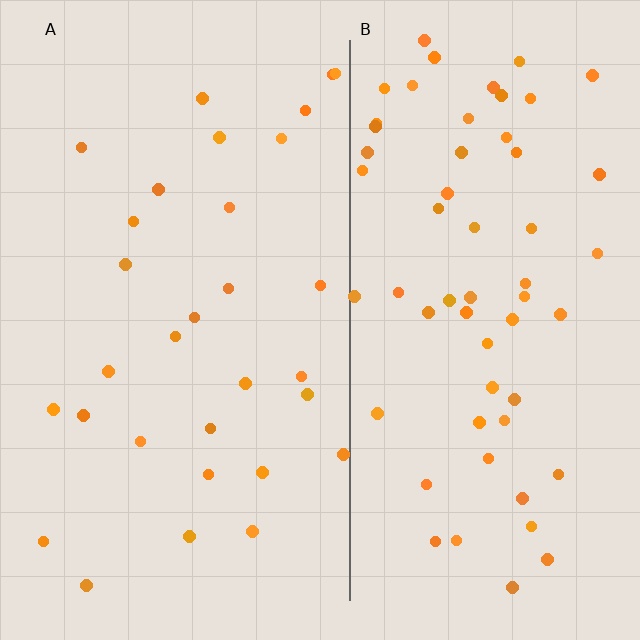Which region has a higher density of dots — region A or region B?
B (the right).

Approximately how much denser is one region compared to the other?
Approximately 2.0× — region B over region A.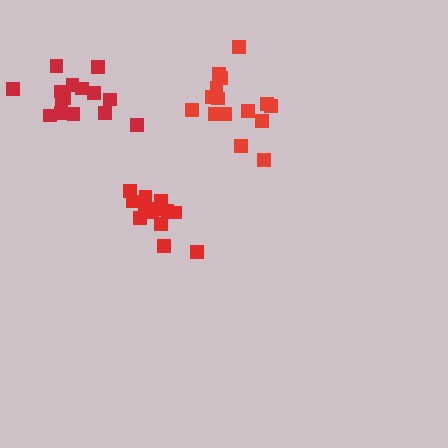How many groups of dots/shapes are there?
There are 3 groups.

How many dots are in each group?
Group 1: 14 dots, Group 2: 15 dots, Group 3: 15 dots (44 total).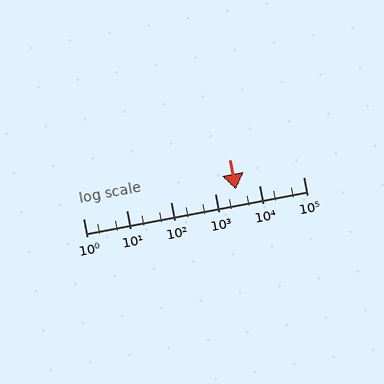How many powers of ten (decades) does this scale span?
The scale spans 5 decades, from 1 to 100000.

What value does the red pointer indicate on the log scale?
The pointer indicates approximately 3000.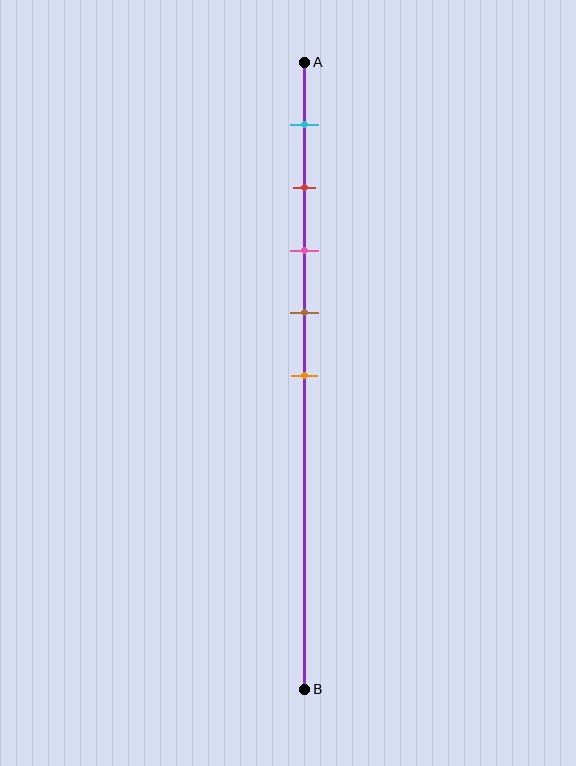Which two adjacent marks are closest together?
The red and pink marks are the closest adjacent pair.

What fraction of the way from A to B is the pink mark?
The pink mark is approximately 30% (0.3) of the way from A to B.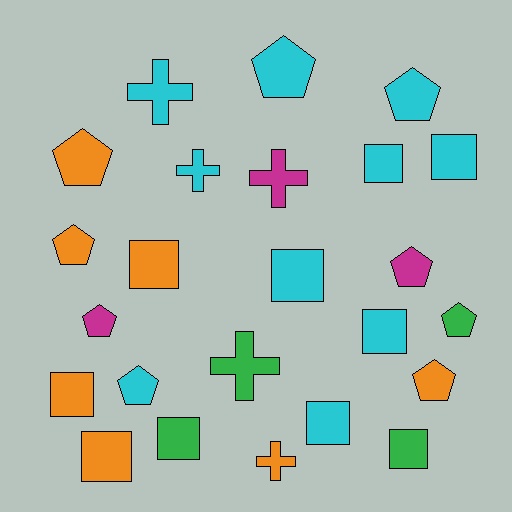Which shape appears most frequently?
Square, with 10 objects.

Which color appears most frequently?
Cyan, with 10 objects.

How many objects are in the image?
There are 24 objects.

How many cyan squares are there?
There are 5 cyan squares.